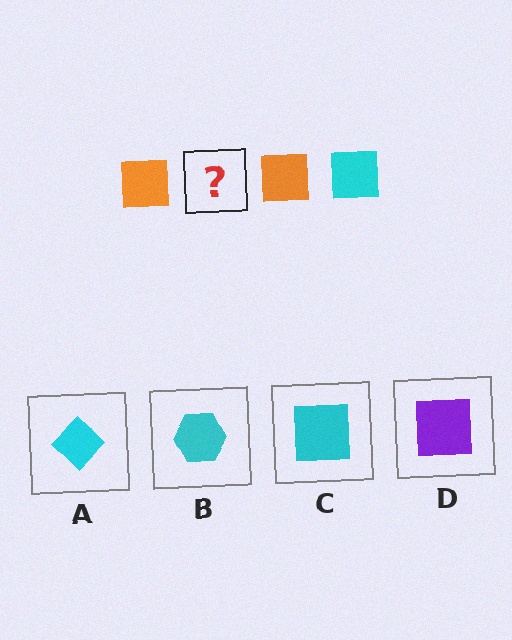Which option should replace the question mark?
Option C.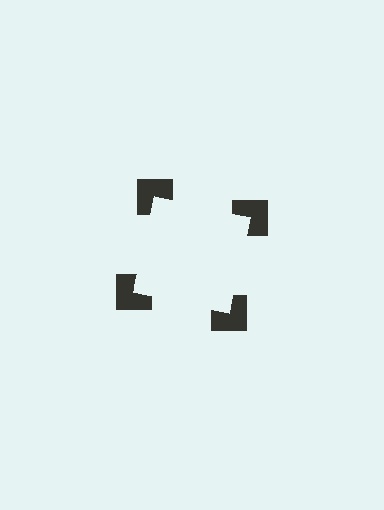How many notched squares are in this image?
There are 4 — one at each vertex of the illusory square.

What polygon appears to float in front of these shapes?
An illusory square — its edges are inferred from the aligned wedge cuts in the notched squares, not physically drawn.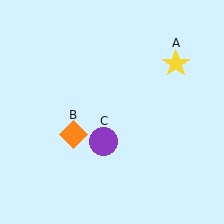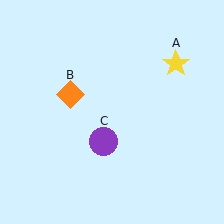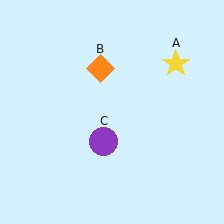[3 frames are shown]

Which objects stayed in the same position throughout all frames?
Yellow star (object A) and purple circle (object C) remained stationary.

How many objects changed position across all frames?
1 object changed position: orange diamond (object B).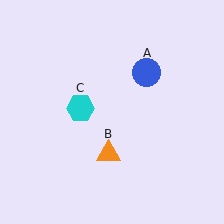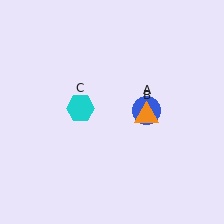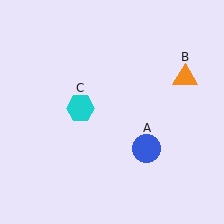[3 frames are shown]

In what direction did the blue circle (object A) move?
The blue circle (object A) moved down.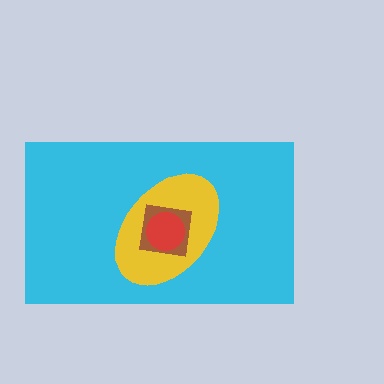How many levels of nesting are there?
4.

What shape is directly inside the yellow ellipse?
The brown square.